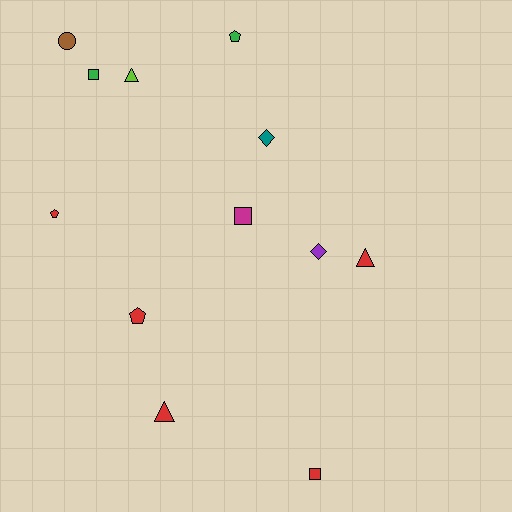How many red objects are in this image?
There are 5 red objects.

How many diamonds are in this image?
There are 2 diamonds.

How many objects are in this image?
There are 12 objects.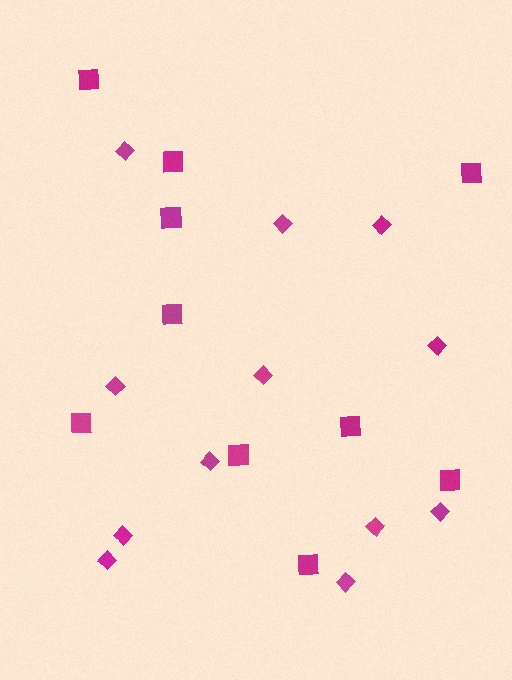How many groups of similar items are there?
There are 2 groups: one group of squares (10) and one group of diamonds (12).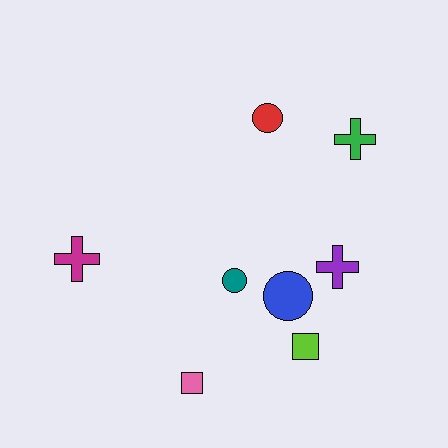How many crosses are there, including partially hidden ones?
There are 3 crosses.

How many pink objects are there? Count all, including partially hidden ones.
There is 1 pink object.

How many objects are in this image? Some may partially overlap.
There are 8 objects.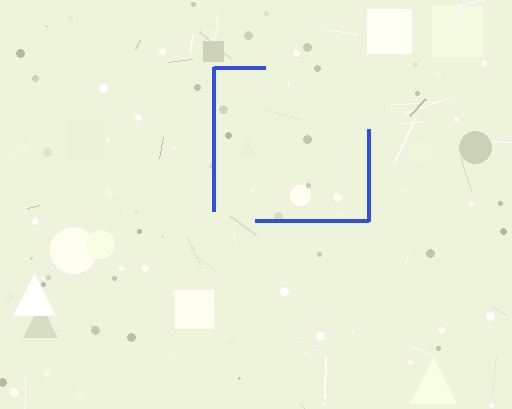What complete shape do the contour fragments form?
The contour fragments form a square.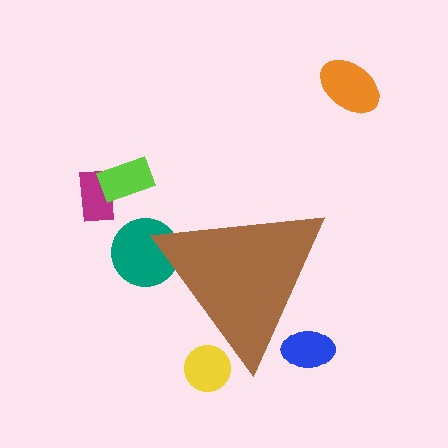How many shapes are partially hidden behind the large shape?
3 shapes are partially hidden.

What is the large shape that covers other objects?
A brown triangle.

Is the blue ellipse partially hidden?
Yes, the blue ellipse is partially hidden behind the brown triangle.